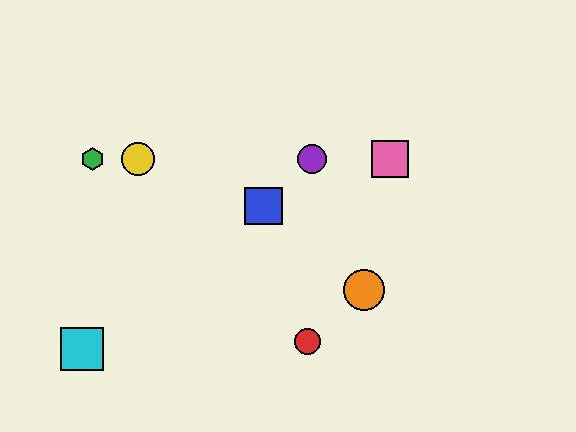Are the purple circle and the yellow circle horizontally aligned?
Yes, both are at y≈159.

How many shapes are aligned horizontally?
4 shapes (the green hexagon, the yellow circle, the purple circle, the pink square) are aligned horizontally.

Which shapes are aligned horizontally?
The green hexagon, the yellow circle, the purple circle, the pink square are aligned horizontally.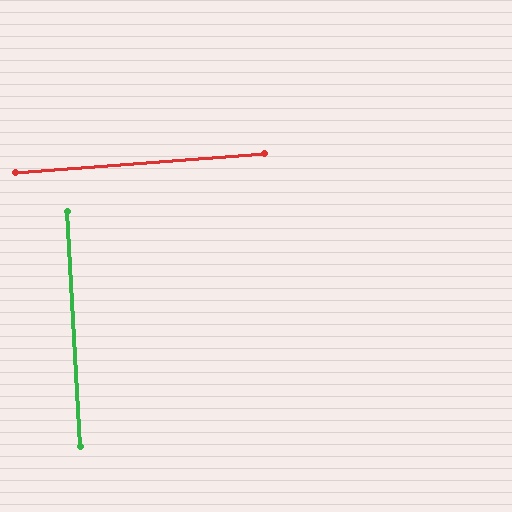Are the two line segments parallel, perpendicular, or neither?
Perpendicular — they meet at approximately 89°.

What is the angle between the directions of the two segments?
Approximately 89 degrees.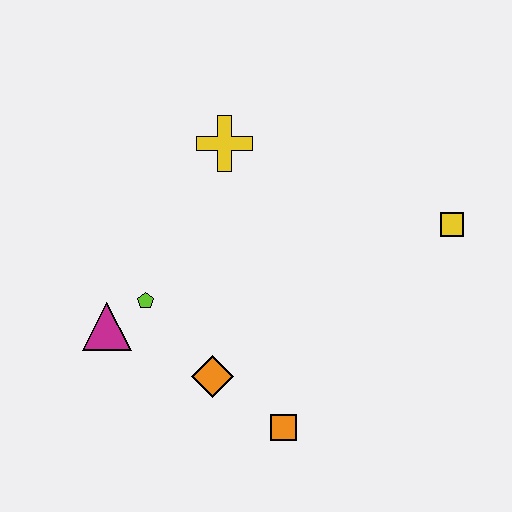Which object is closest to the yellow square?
The yellow cross is closest to the yellow square.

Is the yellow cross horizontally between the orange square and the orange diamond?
Yes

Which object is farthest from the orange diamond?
The yellow square is farthest from the orange diamond.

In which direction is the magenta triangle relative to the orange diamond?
The magenta triangle is to the left of the orange diamond.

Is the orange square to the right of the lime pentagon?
Yes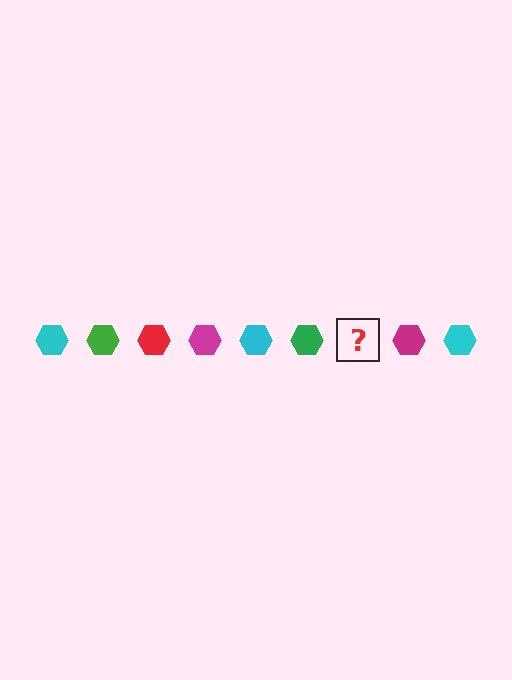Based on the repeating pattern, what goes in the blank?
The blank should be a red hexagon.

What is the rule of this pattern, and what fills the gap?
The rule is that the pattern cycles through cyan, green, red, magenta hexagons. The gap should be filled with a red hexagon.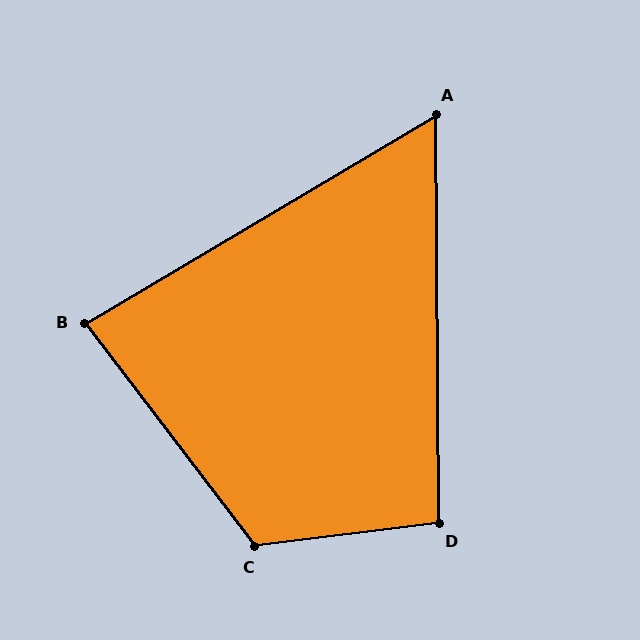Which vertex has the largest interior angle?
C, at approximately 120 degrees.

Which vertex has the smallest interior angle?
A, at approximately 60 degrees.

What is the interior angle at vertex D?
Approximately 97 degrees (obtuse).